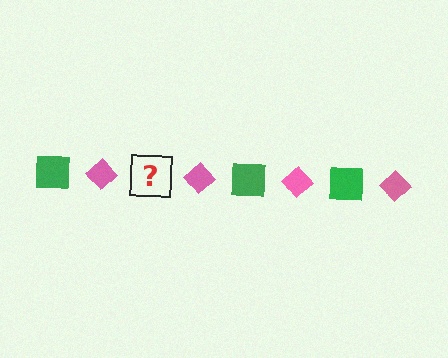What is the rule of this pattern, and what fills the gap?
The rule is that the pattern alternates between green square and pink diamond. The gap should be filled with a green square.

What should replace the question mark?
The question mark should be replaced with a green square.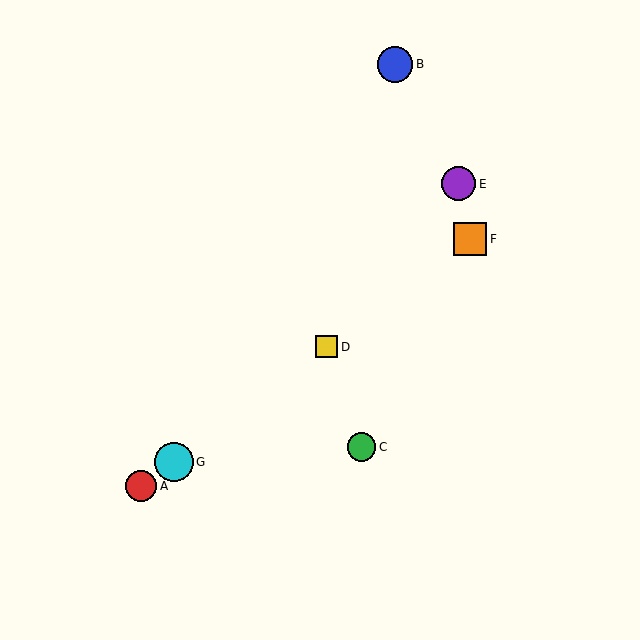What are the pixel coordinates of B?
Object B is at (395, 64).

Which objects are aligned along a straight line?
Objects A, D, F, G are aligned along a straight line.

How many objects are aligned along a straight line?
4 objects (A, D, F, G) are aligned along a straight line.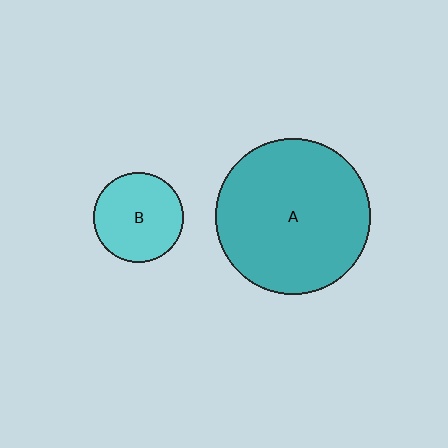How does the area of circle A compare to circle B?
Approximately 3.0 times.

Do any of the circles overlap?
No, none of the circles overlap.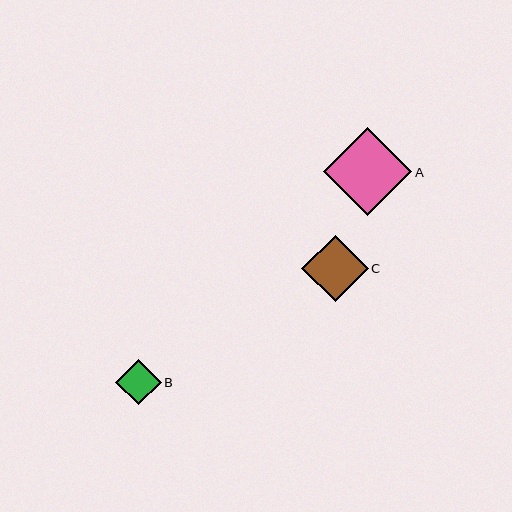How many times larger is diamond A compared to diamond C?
Diamond A is approximately 1.3 times the size of diamond C.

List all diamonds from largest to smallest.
From largest to smallest: A, C, B.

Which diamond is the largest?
Diamond A is the largest with a size of approximately 88 pixels.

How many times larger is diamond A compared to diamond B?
Diamond A is approximately 1.9 times the size of diamond B.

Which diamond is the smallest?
Diamond B is the smallest with a size of approximately 45 pixels.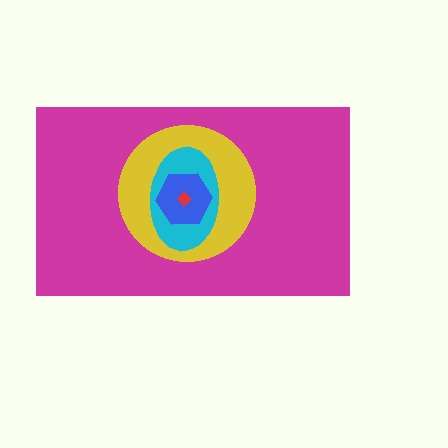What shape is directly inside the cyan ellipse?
The blue hexagon.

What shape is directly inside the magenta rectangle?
The yellow circle.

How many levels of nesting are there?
5.